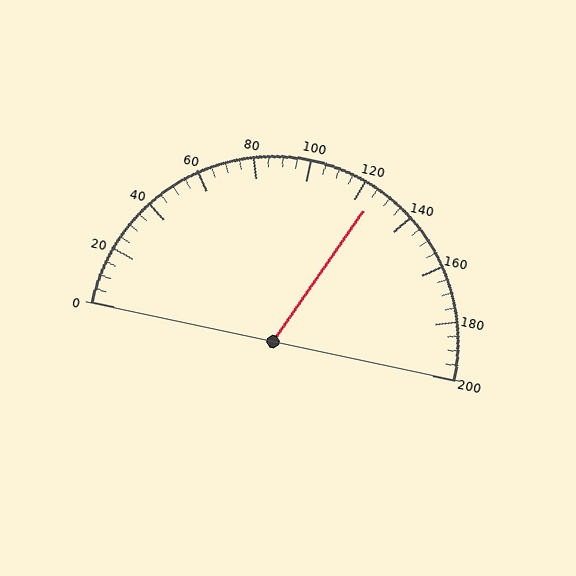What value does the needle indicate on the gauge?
The needle indicates approximately 125.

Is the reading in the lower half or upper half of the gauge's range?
The reading is in the upper half of the range (0 to 200).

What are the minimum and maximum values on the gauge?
The gauge ranges from 0 to 200.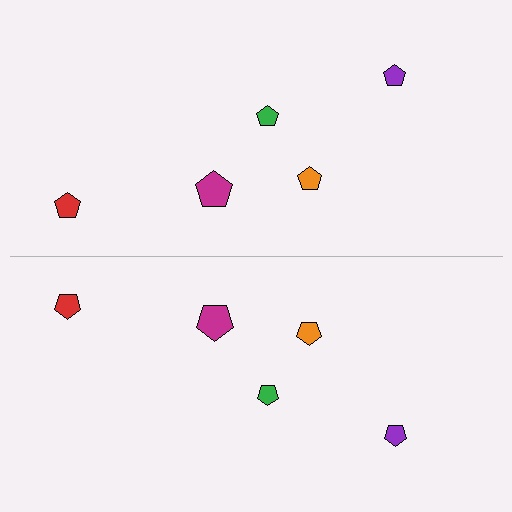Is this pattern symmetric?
Yes, this pattern has bilateral (reflection) symmetry.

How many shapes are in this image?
There are 10 shapes in this image.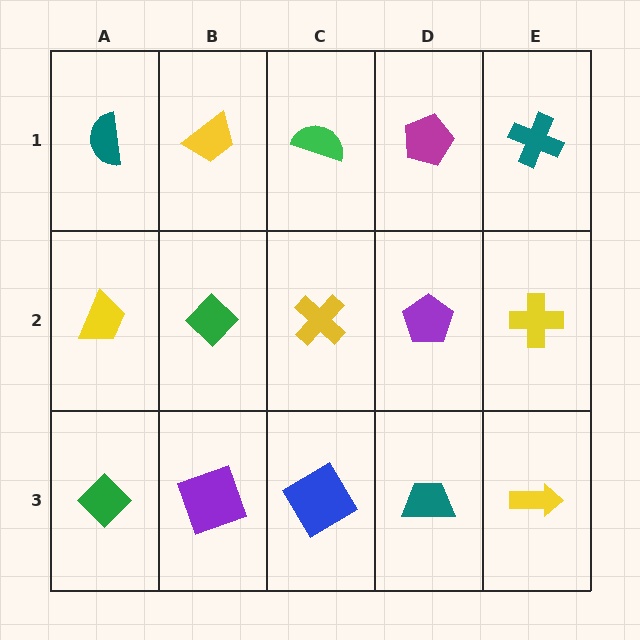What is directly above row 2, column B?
A yellow trapezoid.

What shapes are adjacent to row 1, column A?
A yellow trapezoid (row 2, column A), a yellow trapezoid (row 1, column B).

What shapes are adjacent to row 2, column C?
A green semicircle (row 1, column C), a blue diamond (row 3, column C), a green diamond (row 2, column B), a purple pentagon (row 2, column D).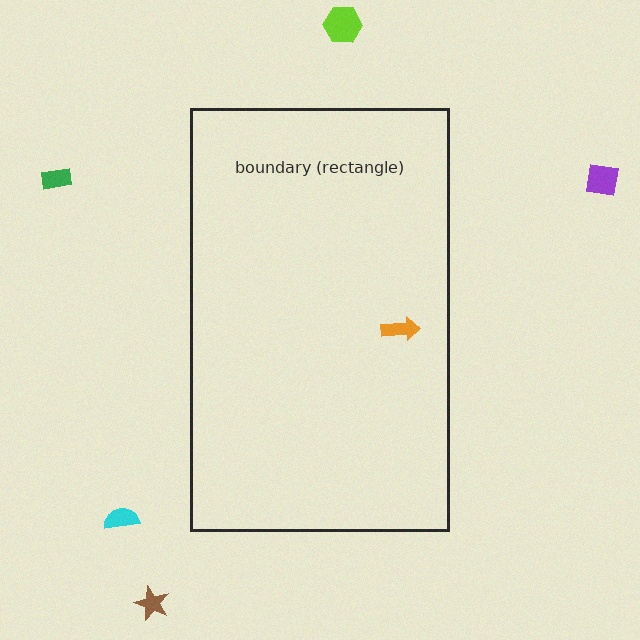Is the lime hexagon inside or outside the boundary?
Outside.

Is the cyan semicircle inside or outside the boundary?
Outside.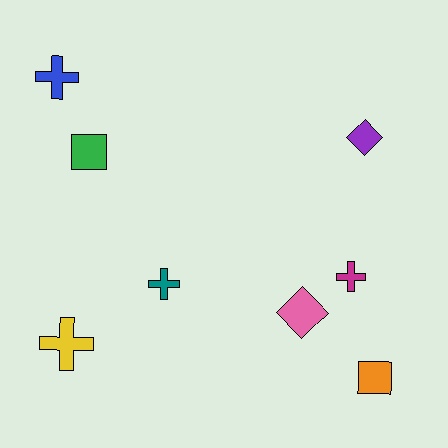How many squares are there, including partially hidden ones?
There are 2 squares.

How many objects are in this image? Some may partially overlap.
There are 8 objects.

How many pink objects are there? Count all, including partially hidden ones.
There is 1 pink object.